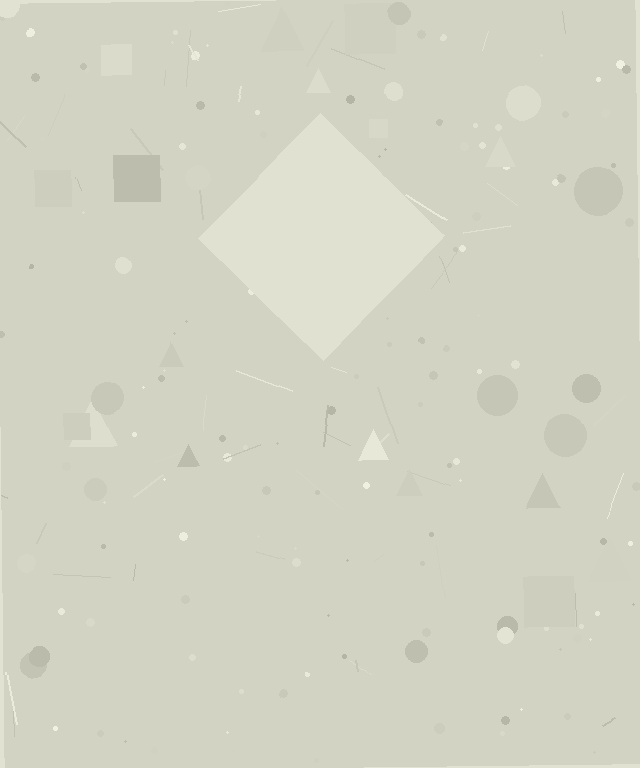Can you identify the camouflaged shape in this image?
The camouflaged shape is a diamond.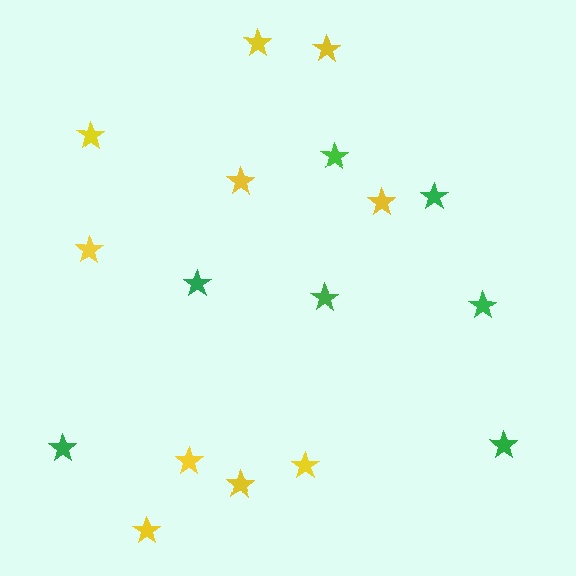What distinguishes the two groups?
There are 2 groups: one group of green stars (7) and one group of yellow stars (10).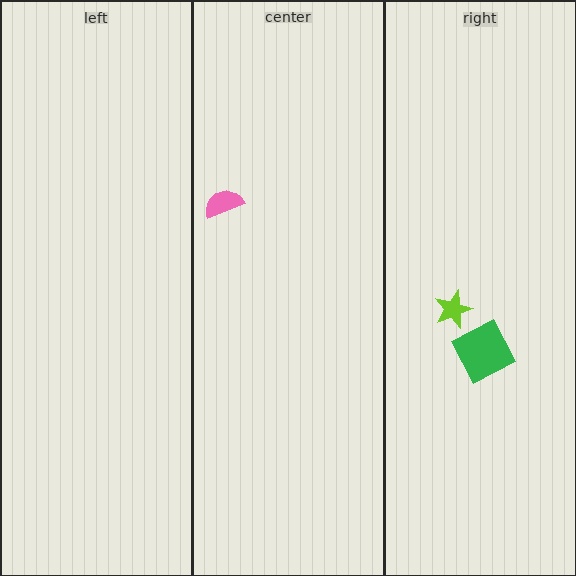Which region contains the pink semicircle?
The center region.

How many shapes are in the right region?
2.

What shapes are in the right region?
The green square, the lime star.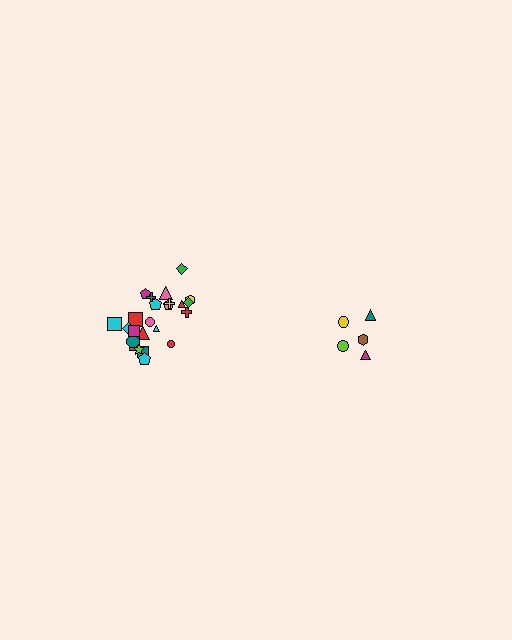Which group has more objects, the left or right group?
The left group.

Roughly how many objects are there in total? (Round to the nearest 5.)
Roughly 30 objects in total.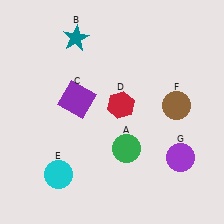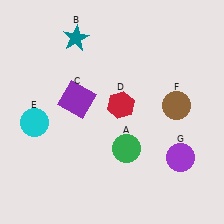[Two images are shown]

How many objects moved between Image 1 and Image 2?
1 object moved between the two images.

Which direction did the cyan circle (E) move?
The cyan circle (E) moved up.